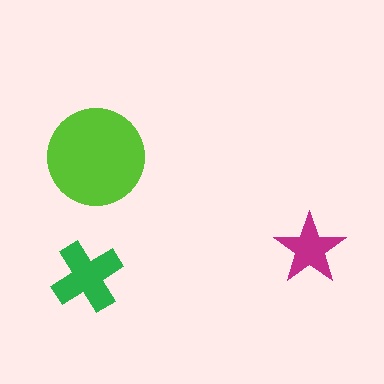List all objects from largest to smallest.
The lime circle, the green cross, the magenta star.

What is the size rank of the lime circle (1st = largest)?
1st.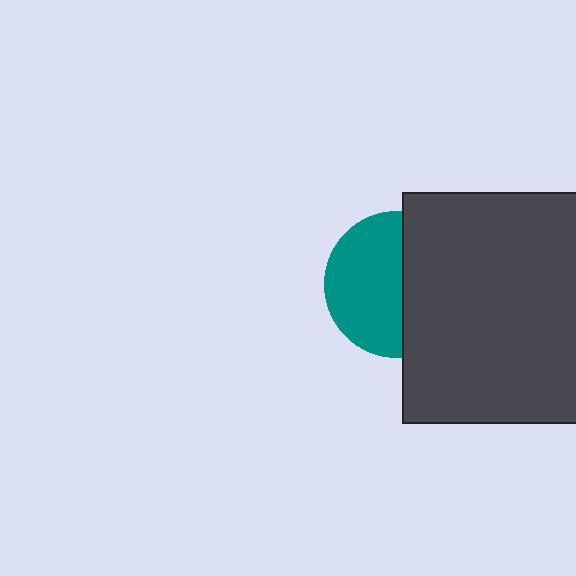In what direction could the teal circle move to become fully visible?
The teal circle could move left. That would shift it out from behind the dark gray square entirely.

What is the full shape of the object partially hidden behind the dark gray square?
The partially hidden object is a teal circle.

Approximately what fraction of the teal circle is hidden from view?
Roughly 46% of the teal circle is hidden behind the dark gray square.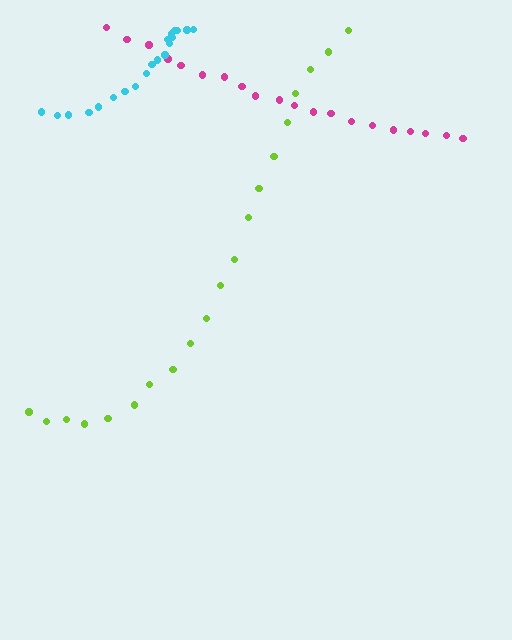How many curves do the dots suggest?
There are 3 distinct paths.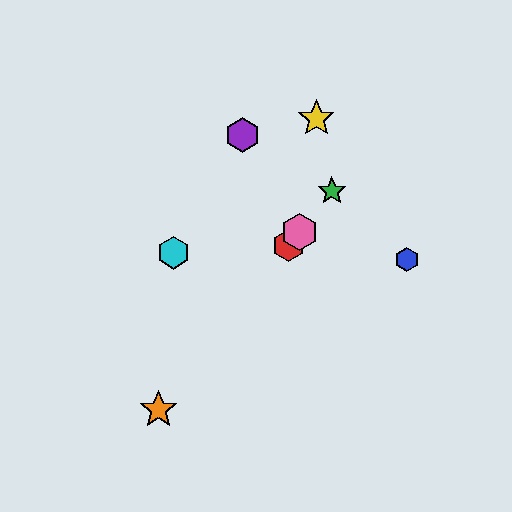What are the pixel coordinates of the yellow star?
The yellow star is at (316, 119).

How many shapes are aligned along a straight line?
4 shapes (the red hexagon, the green star, the orange star, the pink hexagon) are aligned along a straight line.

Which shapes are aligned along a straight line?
The red hexagon, the green star, the orange star, the pink hexagon are aligned along a straight line.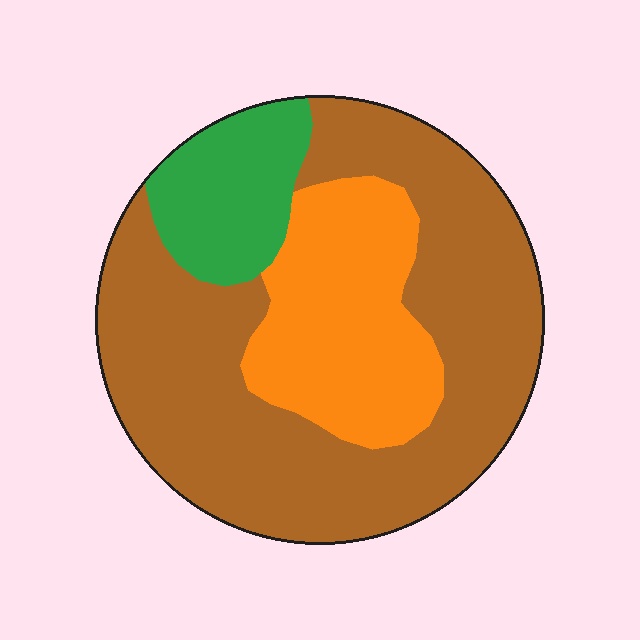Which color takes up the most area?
Brown, at roughly 60%.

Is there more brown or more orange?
Brown.